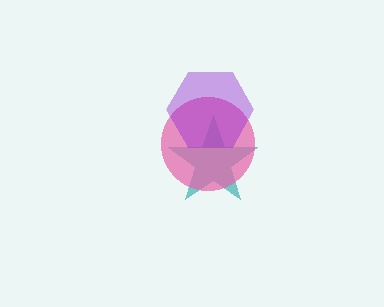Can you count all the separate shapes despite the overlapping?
Yes, there are 3 separate shapes.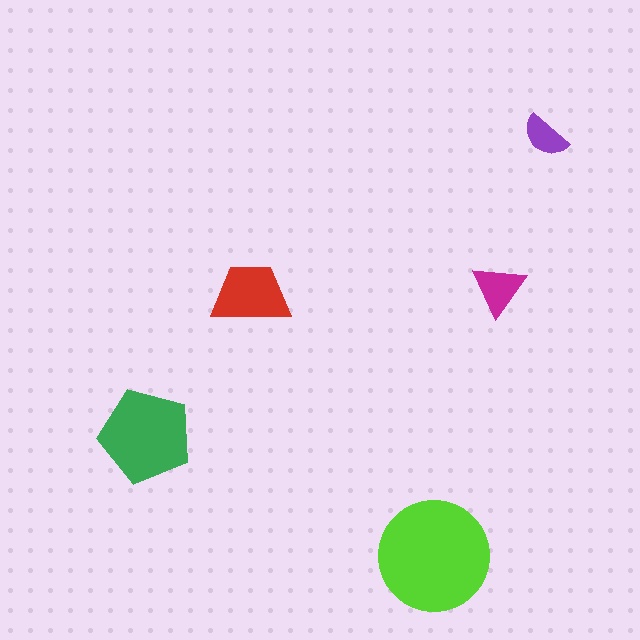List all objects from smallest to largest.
The purple semicircle, the magenta triangle, the red trapezoid, the green pentagon, the lime circle.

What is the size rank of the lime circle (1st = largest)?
1st.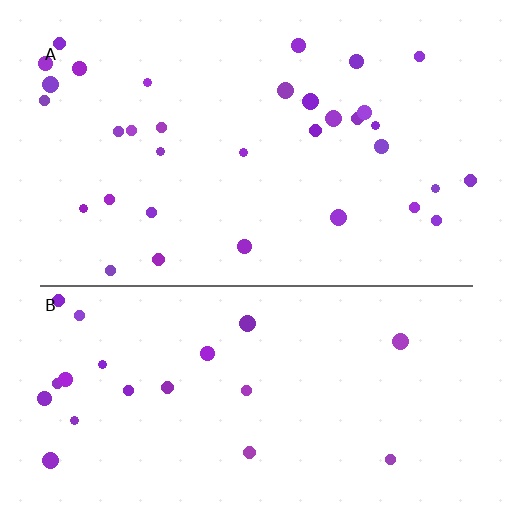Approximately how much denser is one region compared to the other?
Approximately 1.6× — region A over region B.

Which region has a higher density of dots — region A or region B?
A (the top).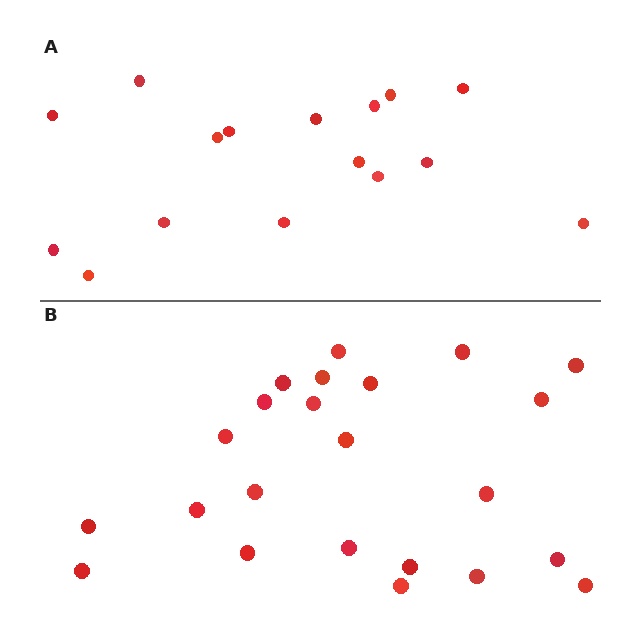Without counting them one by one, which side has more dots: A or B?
Region B (the bottom region) has more dots.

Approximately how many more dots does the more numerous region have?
Region B has roughly 8 or so more dots than region A.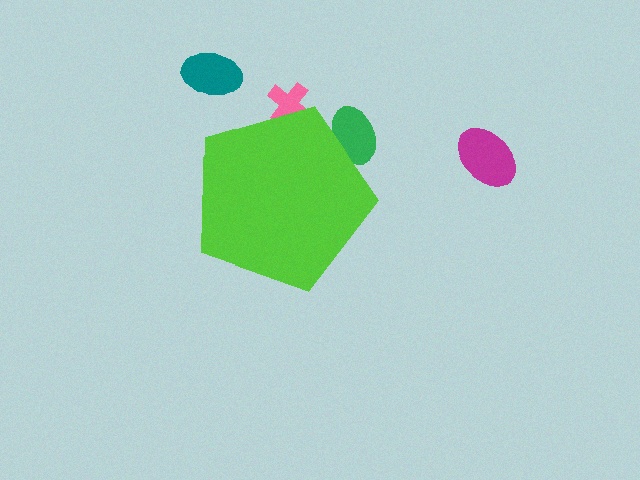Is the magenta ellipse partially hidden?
No, the magenta ellipse is fully visible.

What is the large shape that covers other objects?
A lime pentagon.